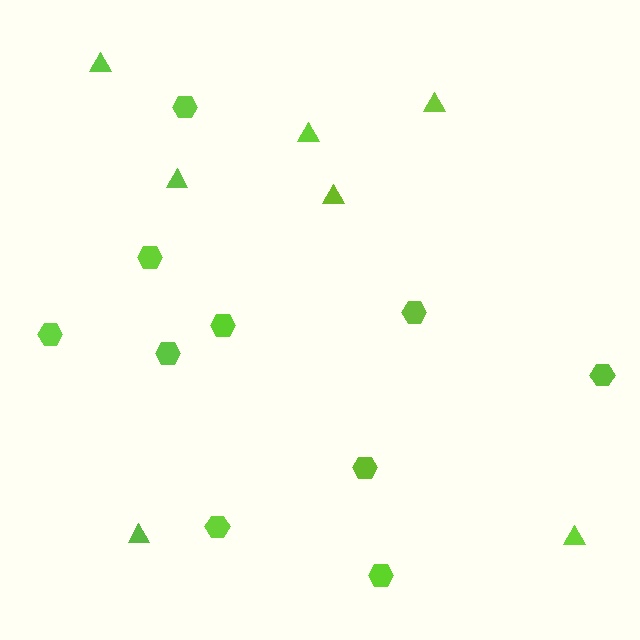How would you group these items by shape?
There are 2 groups: one group of hexagons (10) and one group of triangles (7).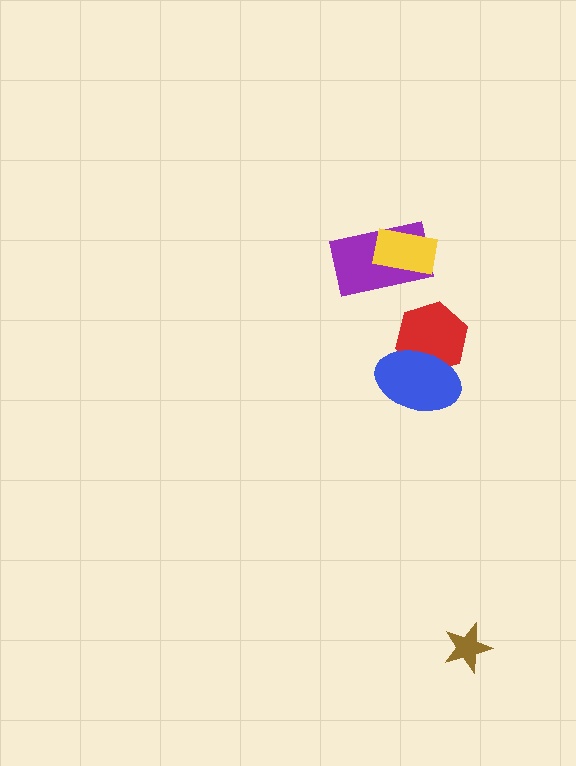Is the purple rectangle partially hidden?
Yes, it is partially covered by another shape.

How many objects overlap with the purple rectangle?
1 object overlaps with the purple rectangle.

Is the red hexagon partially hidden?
Yes, it is partially covered by another shape.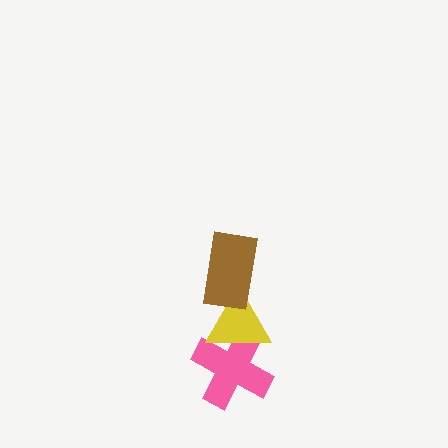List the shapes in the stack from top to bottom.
From top to bottom: the brown rectangle, the yellow triangle, the pink cross.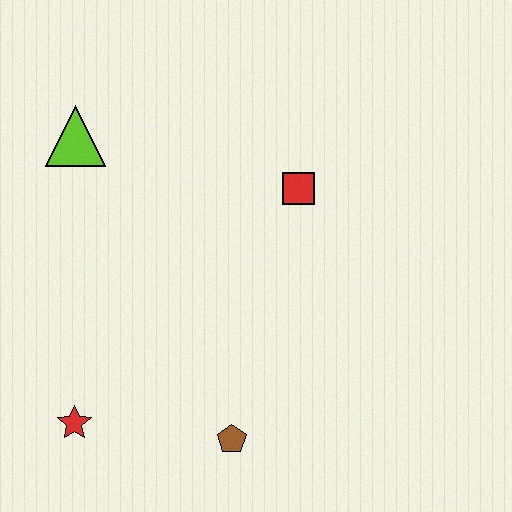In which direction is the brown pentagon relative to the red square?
The brown pentagon is below the red square.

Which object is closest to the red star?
The brown pentagon is closest to the red star.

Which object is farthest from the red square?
The red star is farthest from the red square.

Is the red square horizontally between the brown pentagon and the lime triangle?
No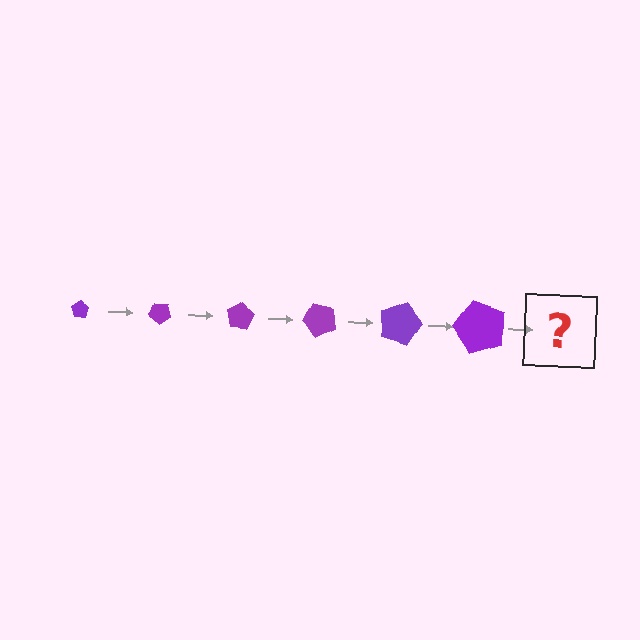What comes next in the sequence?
The next element should be a pentagon, larger than the previous one and rotated 240 degrees from the start.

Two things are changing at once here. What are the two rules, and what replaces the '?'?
The two rules are that the pentagon grows larger each step and it rotates 40 degrees each step. The '?' should be a pentagon, larger than the previous one and rotated 240 degrees from the start.